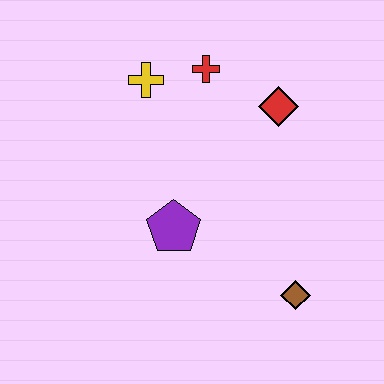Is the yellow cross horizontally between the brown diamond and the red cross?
No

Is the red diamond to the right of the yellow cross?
Yes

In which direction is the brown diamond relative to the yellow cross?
The brown diamond is below the yellow cross.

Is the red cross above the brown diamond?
Yes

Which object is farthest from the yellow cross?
The brown diamond is farthest from the yellow cross.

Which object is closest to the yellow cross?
The red cross is closest to the yellow cross.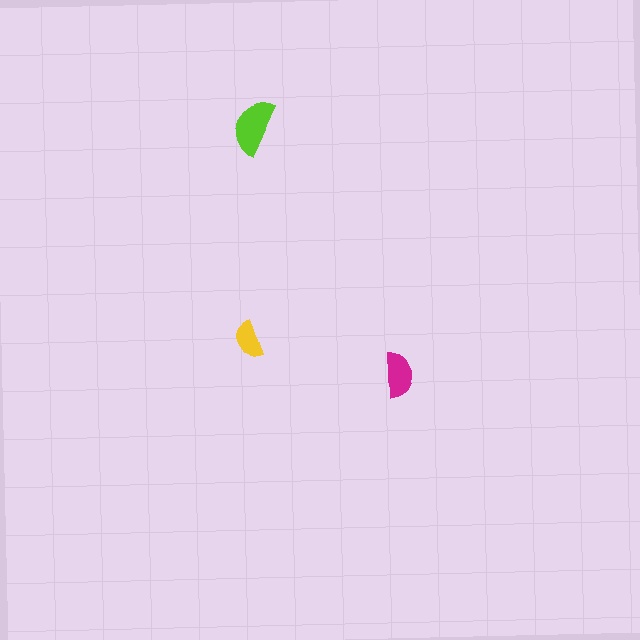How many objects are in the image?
There are 3 objects in the image.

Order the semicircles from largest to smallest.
the lime one, the magenta one, the yellow one.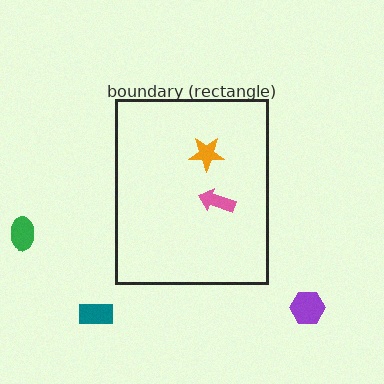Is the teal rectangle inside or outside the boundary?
Outside.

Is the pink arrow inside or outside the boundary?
Inside.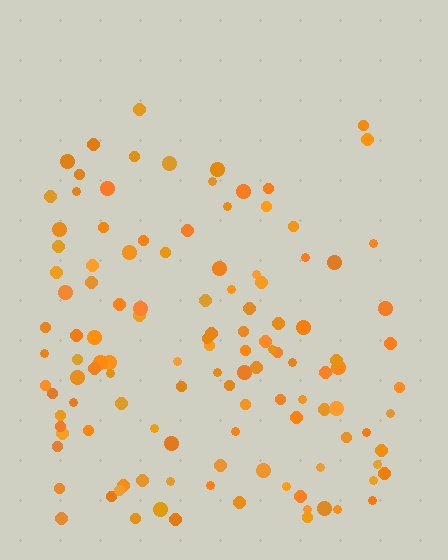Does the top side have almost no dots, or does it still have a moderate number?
Still a moderate number, just noticeably fewer than the bottom.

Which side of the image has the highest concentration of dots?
The bottom.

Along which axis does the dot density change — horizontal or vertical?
Vertical.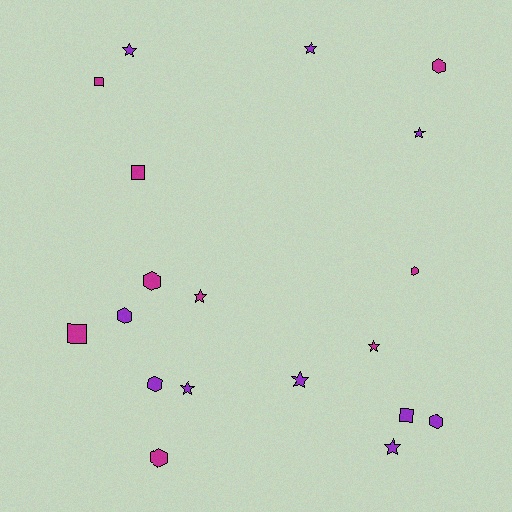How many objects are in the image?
There are 19 objects.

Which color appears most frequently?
Purple, with 10 objects.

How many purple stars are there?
There are 6 purple stars.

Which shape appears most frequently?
Star, with 8 objects.